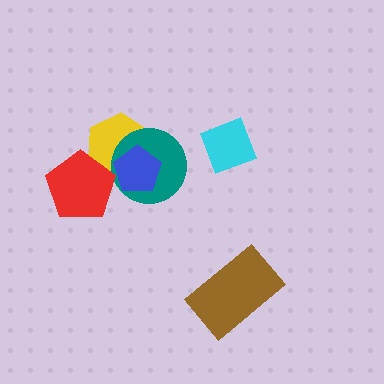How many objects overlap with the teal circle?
2 objects overlap with the teal circle.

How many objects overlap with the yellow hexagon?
3 objects overlap with the yellow hexagon.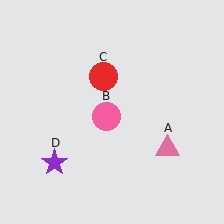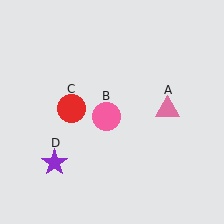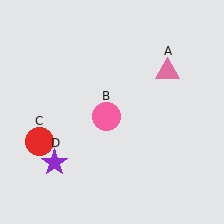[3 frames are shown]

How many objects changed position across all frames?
2 objects changed position: pink triangle (object A), red circle (object C).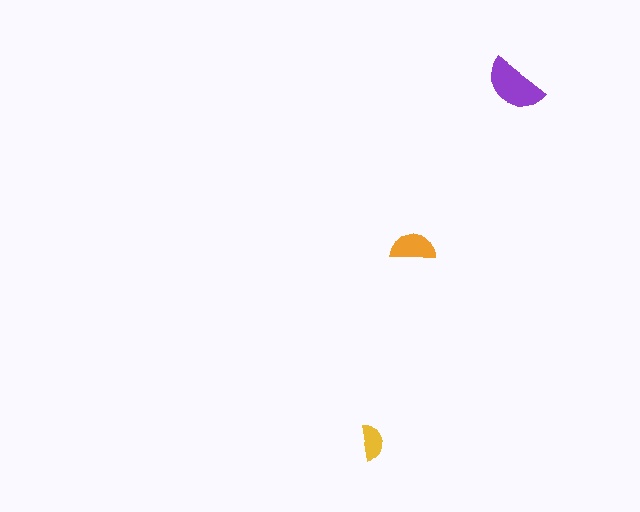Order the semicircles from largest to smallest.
the purple one, the orange one, the yellow one.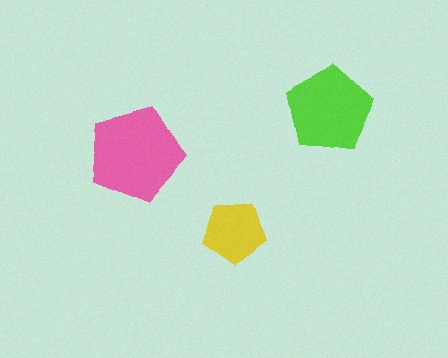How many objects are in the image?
There are 3 objects in the image.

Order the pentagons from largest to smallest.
the pink one, the lime one, the yellow one.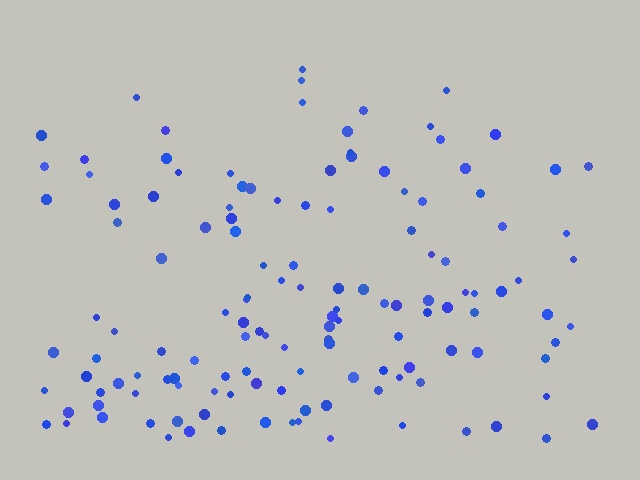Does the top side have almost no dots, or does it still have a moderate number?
Still a moderate number, just noticeably fewer than the bottom.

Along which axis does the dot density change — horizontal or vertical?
Vertical.